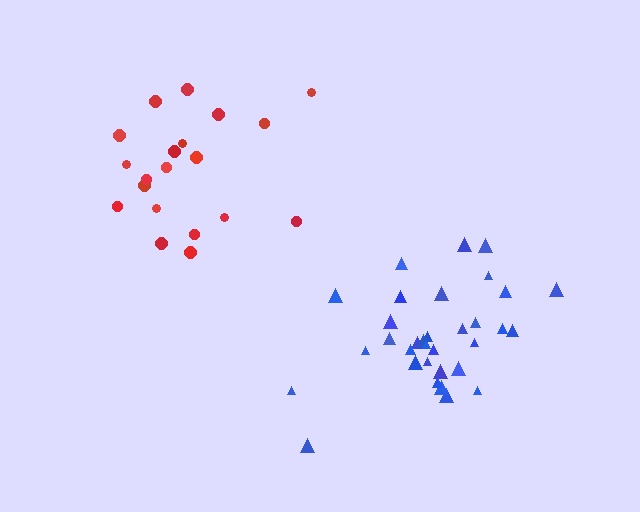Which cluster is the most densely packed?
Blue.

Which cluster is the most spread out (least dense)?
Red.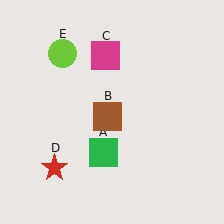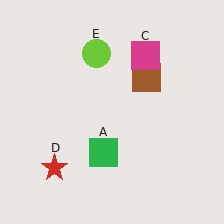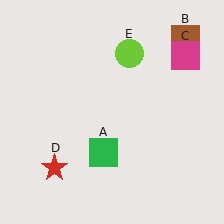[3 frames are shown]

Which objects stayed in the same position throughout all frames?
Green square (object A) and red star (object D) remained stationary.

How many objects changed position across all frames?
3 objects changed position: brown square (object B), magenta square (object C), lime circle (object E).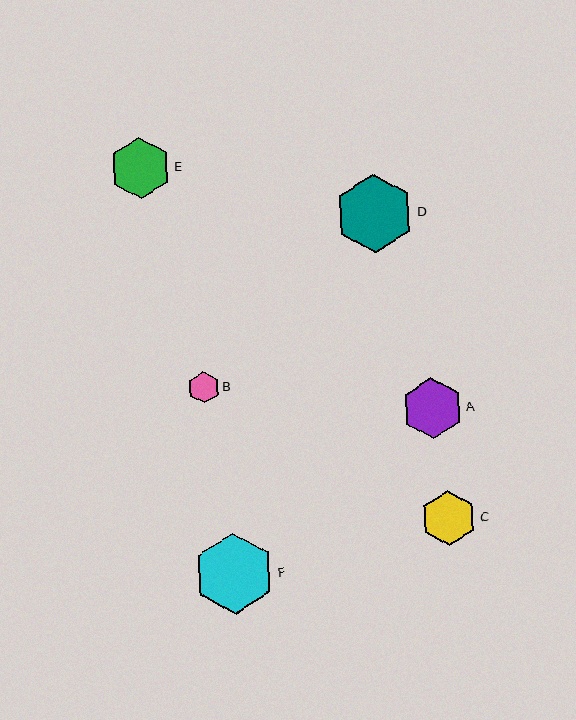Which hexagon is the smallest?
Hexagon B is the smallest with a size of approximately 32 pixels.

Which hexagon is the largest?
Hexagon F is the largest with a size of approximately 81 pixels.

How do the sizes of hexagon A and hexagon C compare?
Hexagon A and hexagon C are approximately the same size.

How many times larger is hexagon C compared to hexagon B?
Hexagon C is approximately 1.8 times the size of hexagon B.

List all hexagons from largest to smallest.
From largest to smallest: F, D, E, A, C, B.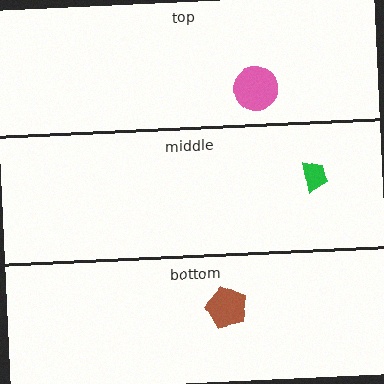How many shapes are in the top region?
1.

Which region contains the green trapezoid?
The middle region.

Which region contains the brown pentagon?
The bottom region.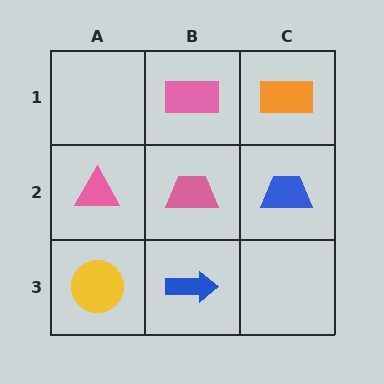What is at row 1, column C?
An orange rectangle.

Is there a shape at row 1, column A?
No, that cell is empty.